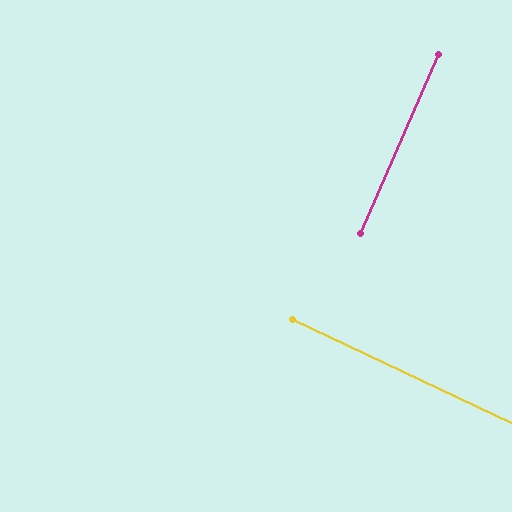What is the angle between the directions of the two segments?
Approximately 88 degrees.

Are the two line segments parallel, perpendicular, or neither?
Perpendicular — they meet at approximately 88°.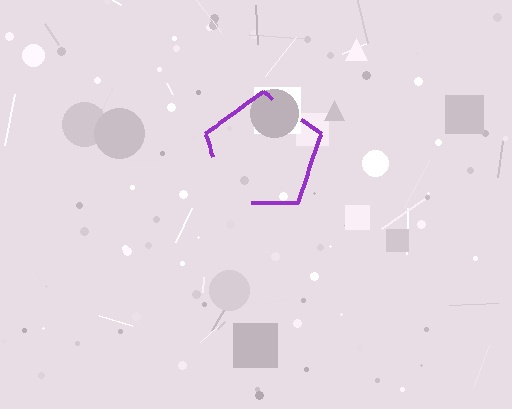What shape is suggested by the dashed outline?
The dashed outline suggests a pentagon.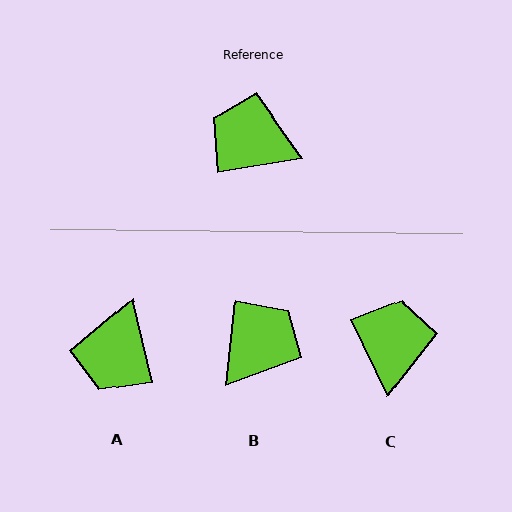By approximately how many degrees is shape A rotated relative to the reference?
Approximately 95 degrees counter-clockwise.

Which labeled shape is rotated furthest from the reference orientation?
B, about 105 degrees away.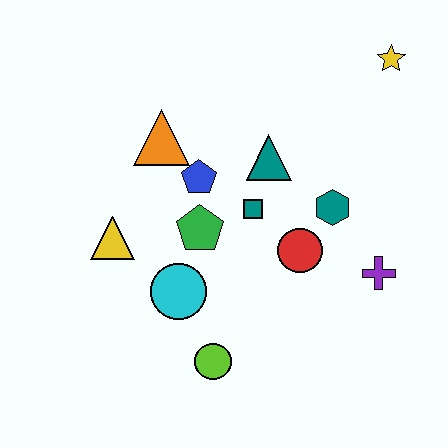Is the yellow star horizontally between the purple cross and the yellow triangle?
No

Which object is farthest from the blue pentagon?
The yellow star is farthest from the blue pentagon.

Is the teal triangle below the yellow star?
Yes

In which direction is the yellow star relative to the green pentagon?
The yellow star is to the right of the green pentagon.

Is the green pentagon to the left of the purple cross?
Yes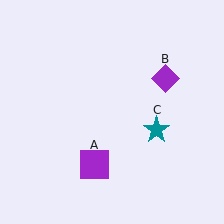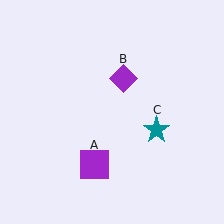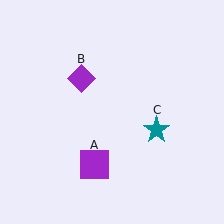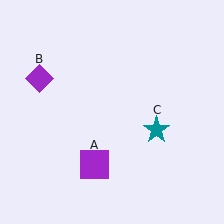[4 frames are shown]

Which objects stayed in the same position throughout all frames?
Purple square (object A) and teal star (object C) remained stationary.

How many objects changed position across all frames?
1 object changed position: purple diamond (object B).